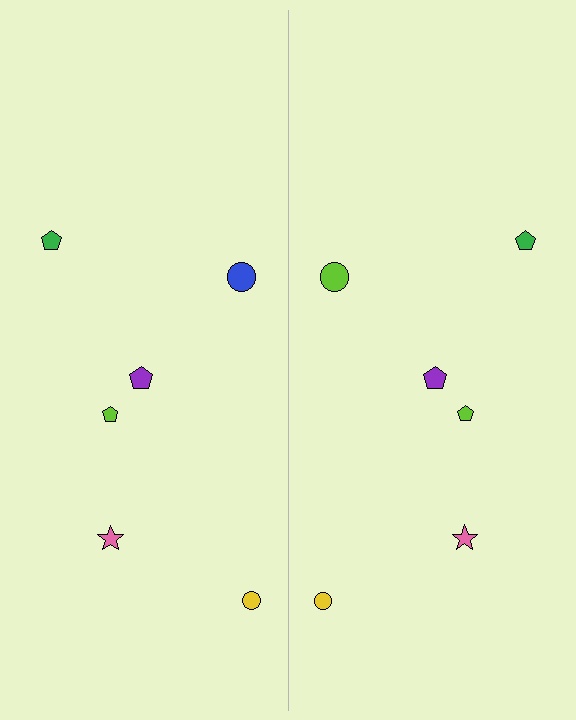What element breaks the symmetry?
The lime circle on the right side breaks the symmetry — its mirror counterpart is blue.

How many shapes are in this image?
There are 12 shapes in this image.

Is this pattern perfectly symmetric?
No, the pattern is not perfectly symmetric. The lime circle on the right side breaks the symmetry — its mirror counterpart is blue.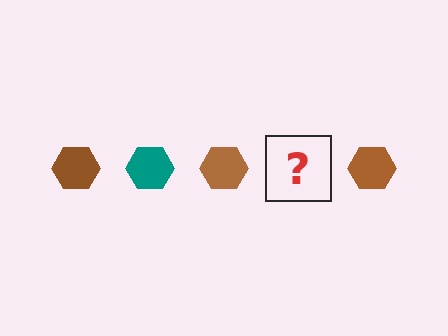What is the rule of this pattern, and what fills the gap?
The rule is that the pattern cycles through brown, teal hexagons. The gap should be filled with a teal hexagon.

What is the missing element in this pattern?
The missing element is a teal hexagon.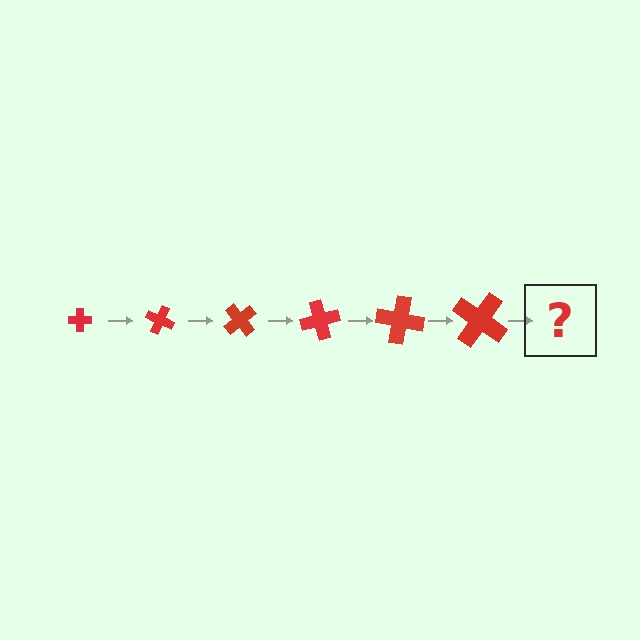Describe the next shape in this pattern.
It should be a cross, larger than the previous one and rotated 150 degrees from the start.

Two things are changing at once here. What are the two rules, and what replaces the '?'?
The two rules are that the cross grows larger each step and it rotates 25 degrees each step. The '?' should be a cross, larger than the previous one and rotated 150 degrees from the start.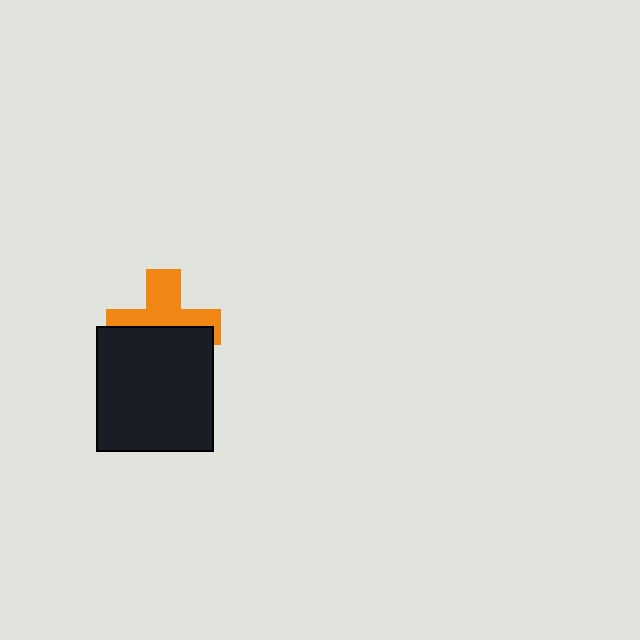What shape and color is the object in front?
The object in front is a black rectangle.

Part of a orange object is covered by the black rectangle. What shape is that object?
It is a cross.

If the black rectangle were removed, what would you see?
You would see the complete orange cross.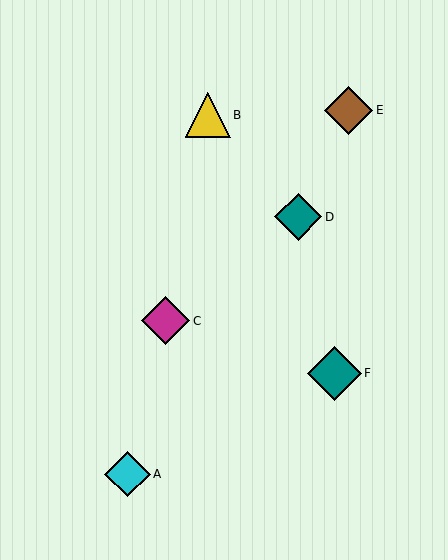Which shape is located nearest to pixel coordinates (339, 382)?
The teal diamond (labeled F) at (334, 373) is nearest to that location.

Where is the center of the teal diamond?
The center of the teal diamond is at (334, 373).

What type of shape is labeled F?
Shape F is a teal diamond.